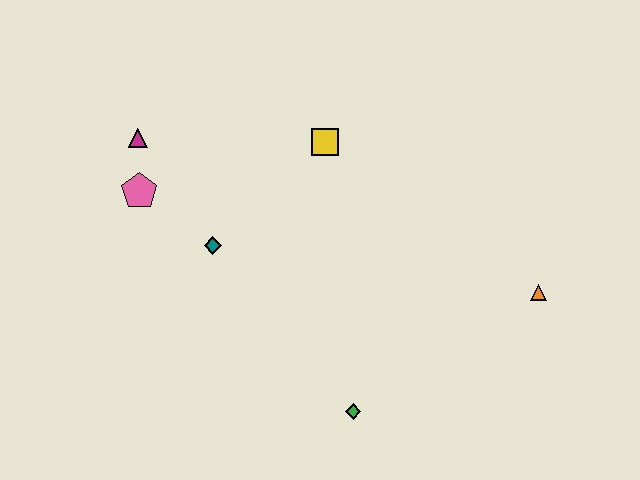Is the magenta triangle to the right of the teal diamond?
No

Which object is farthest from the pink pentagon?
The orange triangle is farthest from the pink pentagon.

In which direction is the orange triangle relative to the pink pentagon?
The orange triangle is to the right of the pink pentagon.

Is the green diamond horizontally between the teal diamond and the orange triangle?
Yes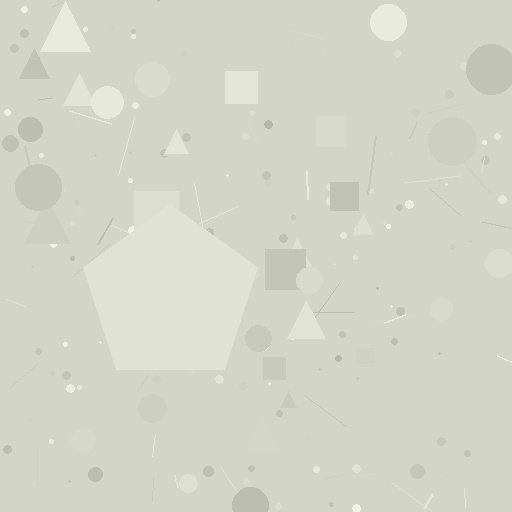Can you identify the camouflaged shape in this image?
The camouflaged shape is a pentagon.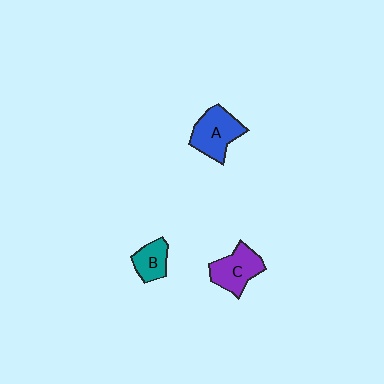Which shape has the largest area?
Shape A (blue).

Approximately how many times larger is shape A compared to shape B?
Approximately 1.7 times.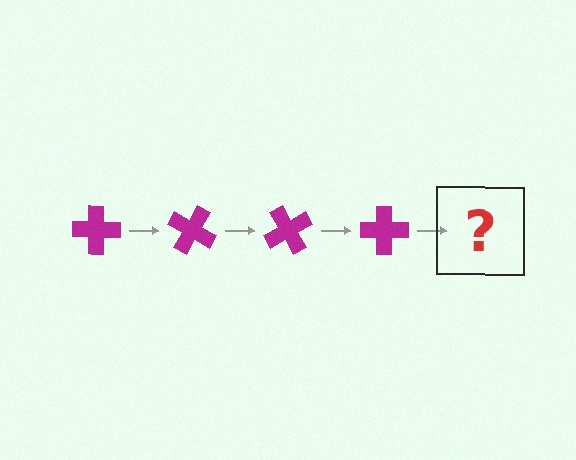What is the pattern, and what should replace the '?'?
The pattern is that the cross rotates 30 degrees each step. The '?' should be a magenta cross rotated 120 degrees.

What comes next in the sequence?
The next element should be a magenta cross rotated 120 degrees.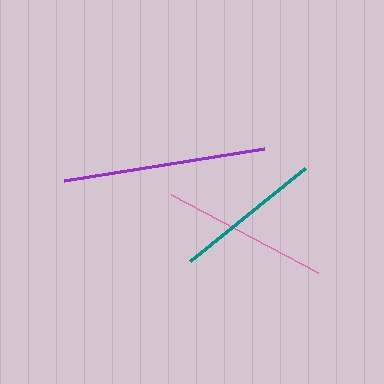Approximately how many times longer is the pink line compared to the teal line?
The pink line is approximately 1.1 times the length of the teal line.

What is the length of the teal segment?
The teal segment is approximately 148 pixels long.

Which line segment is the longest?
The purple line is the longest at approximately 203 pixels.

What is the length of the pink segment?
The pink segment is approximately 166 pixels long.